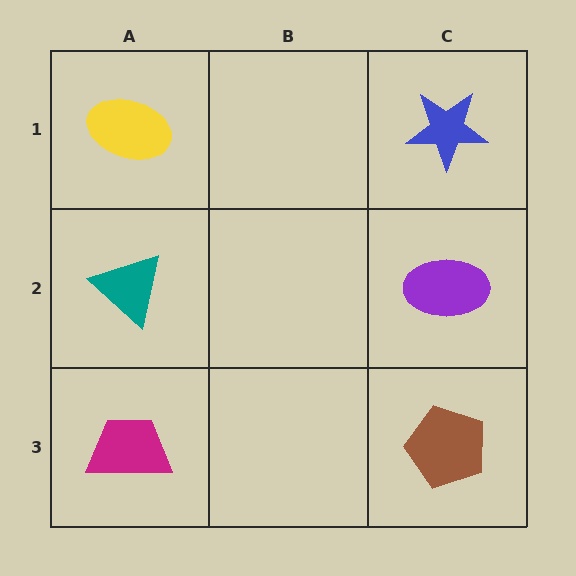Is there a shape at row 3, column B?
No, that cell is empty.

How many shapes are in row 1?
2 shapes.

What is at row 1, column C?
A blue star.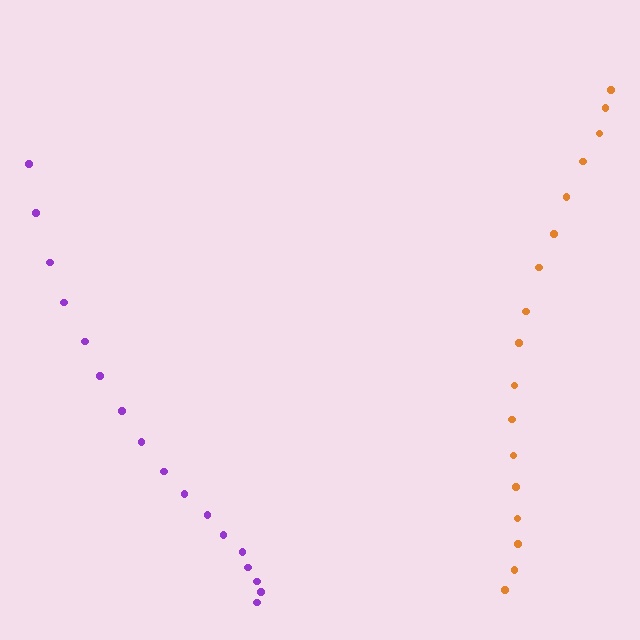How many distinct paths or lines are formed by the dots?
There are 2 distinct paths.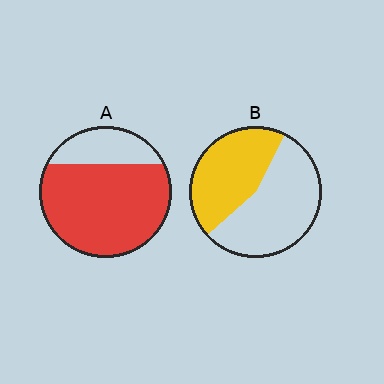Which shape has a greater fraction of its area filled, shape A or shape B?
Shape A.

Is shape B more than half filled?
No.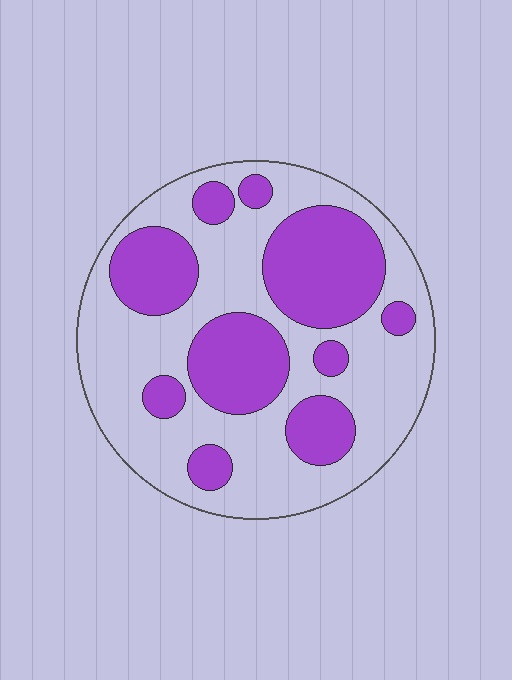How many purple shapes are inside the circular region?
10.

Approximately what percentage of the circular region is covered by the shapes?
Approximately 40%.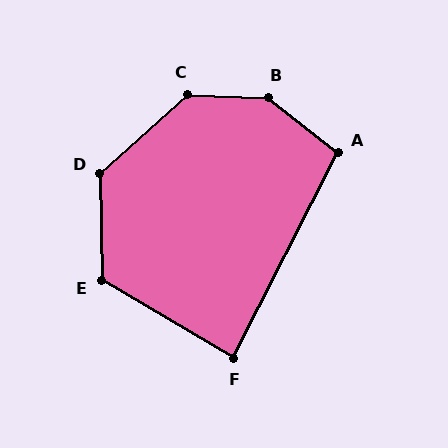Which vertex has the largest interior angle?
B, at approximately 143 degrees.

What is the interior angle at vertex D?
Approximately 131 degrees (obtuse).